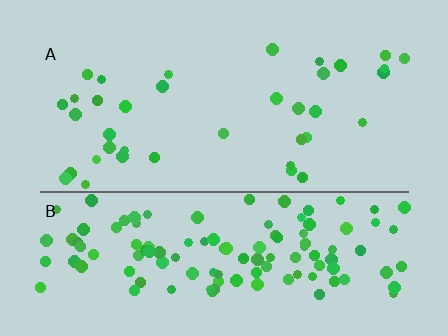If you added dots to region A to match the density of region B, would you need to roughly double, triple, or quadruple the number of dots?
Approximately triple.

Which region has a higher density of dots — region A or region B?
B (the bottom).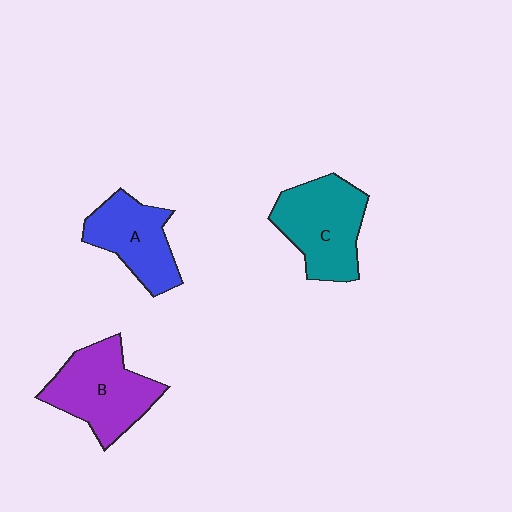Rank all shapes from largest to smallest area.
From largest to smallest: B (purple), C (teal), A (blue).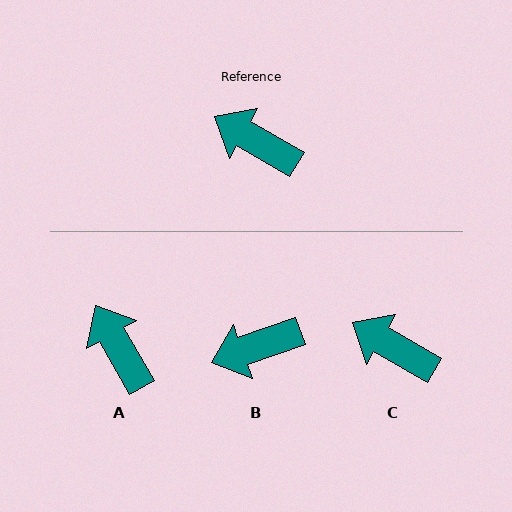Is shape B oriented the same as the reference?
No, it is off by about 50 degrees.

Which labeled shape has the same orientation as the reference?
C.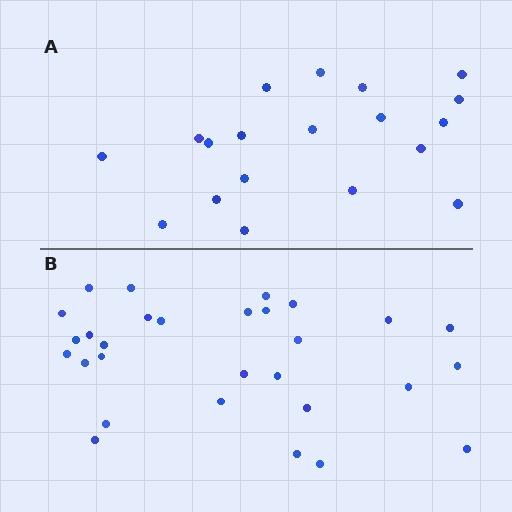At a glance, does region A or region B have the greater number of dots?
Region B (the bottom region) has more dots.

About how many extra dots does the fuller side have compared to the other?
Region B has roughly 10 or so more dots than region A.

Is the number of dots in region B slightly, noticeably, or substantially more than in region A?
Region B has substantially more. The ratio is roughly 1.5 to 1.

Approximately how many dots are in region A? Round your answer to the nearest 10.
About 20 dots. (The exact count is 19, which rounds to 20.)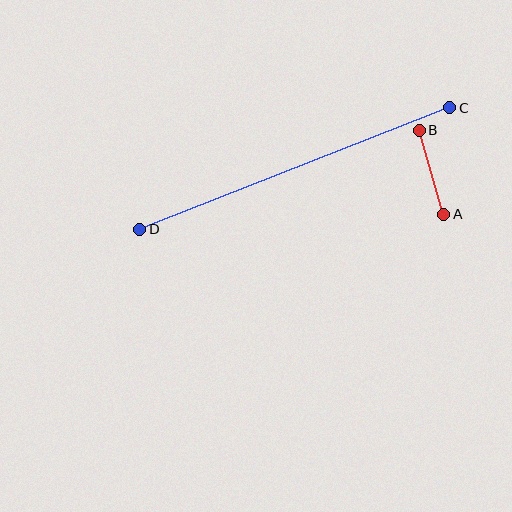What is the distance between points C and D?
The distance is approximately 333 pixels.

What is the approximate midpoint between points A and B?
The midpoint is at approximately (431, 172) pixels.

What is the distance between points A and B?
The distance is approximately 87 pixels.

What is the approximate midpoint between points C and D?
The midpoint is at approximately (295, 169) pixels.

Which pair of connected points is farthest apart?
Points C and D are farthest apart.